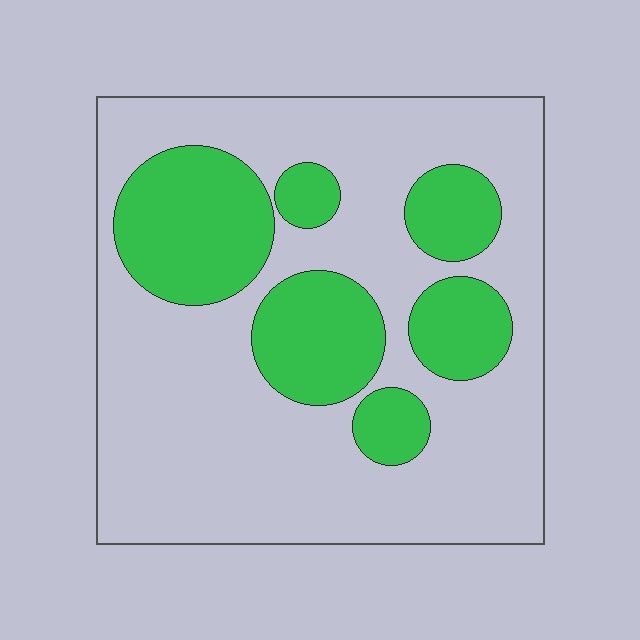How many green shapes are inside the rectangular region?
6.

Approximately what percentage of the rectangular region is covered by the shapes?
Approximately 30%.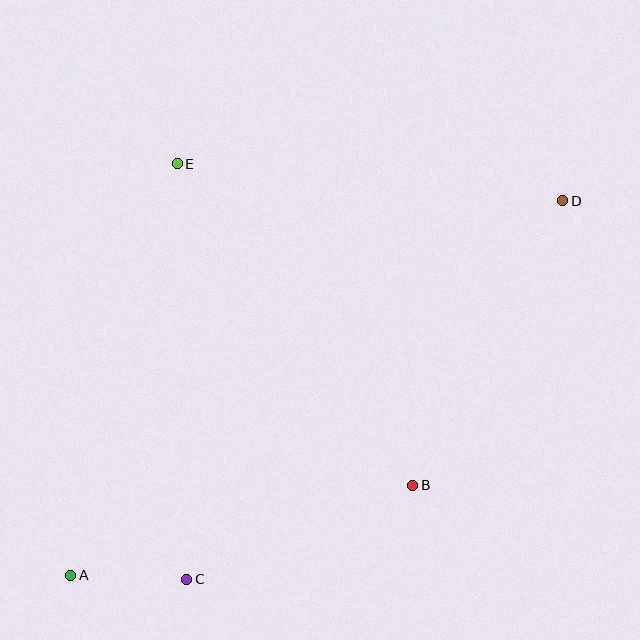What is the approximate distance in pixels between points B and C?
The distance between B and C is approximately 245 pixels.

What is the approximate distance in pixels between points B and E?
The distance between B and E is approximately 399 pixels.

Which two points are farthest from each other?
Points A and D are farthest from each other.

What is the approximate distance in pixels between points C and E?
The distance between C and E is approximately 416 pixels.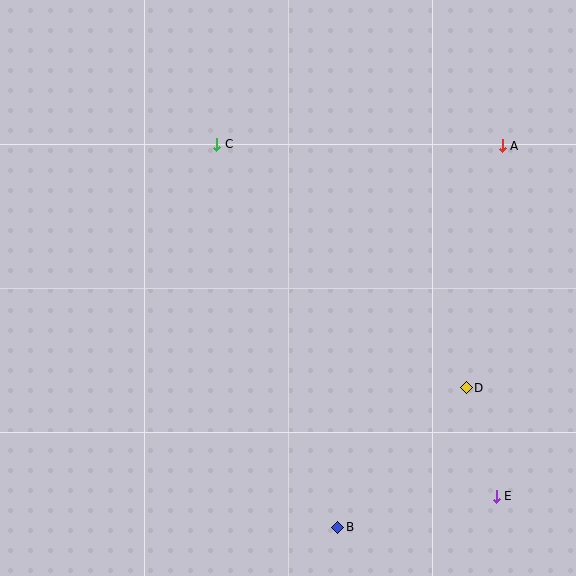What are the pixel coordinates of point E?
Point E is at (496, 496).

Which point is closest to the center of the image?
Point C at (217, 144) is closest to the center.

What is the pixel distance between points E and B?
The distance between E and B is 162 pixels.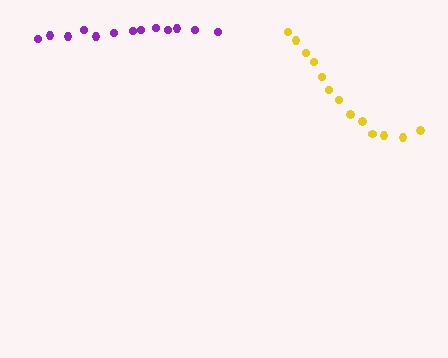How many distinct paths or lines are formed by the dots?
There are 2 distinct paths.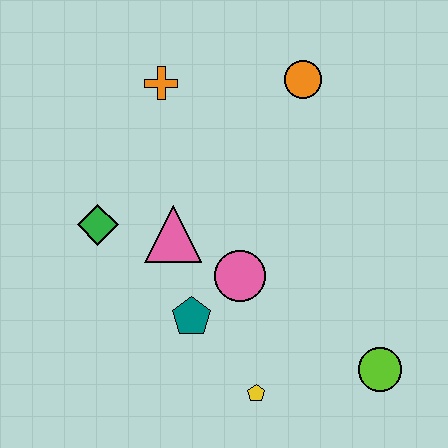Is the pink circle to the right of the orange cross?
Yes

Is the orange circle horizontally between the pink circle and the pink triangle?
No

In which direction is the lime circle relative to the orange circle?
The lime circle is below the orange circle.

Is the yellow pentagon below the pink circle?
Yes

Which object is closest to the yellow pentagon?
The teal pentagon is closest to the yellow pentagon.